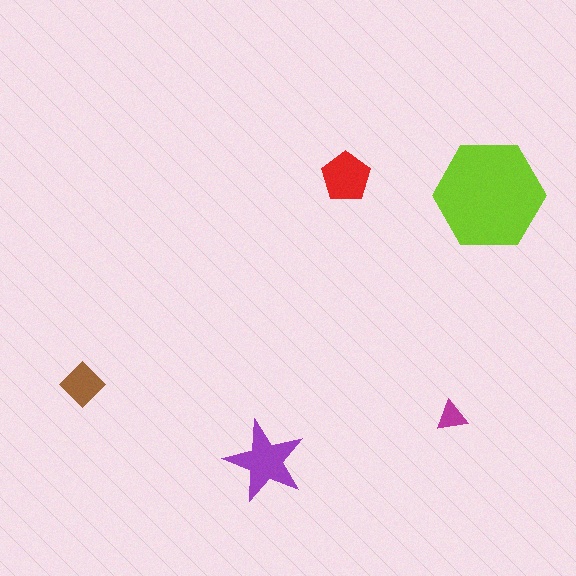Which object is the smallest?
The magenta triangle.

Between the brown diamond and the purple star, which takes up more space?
The purple star.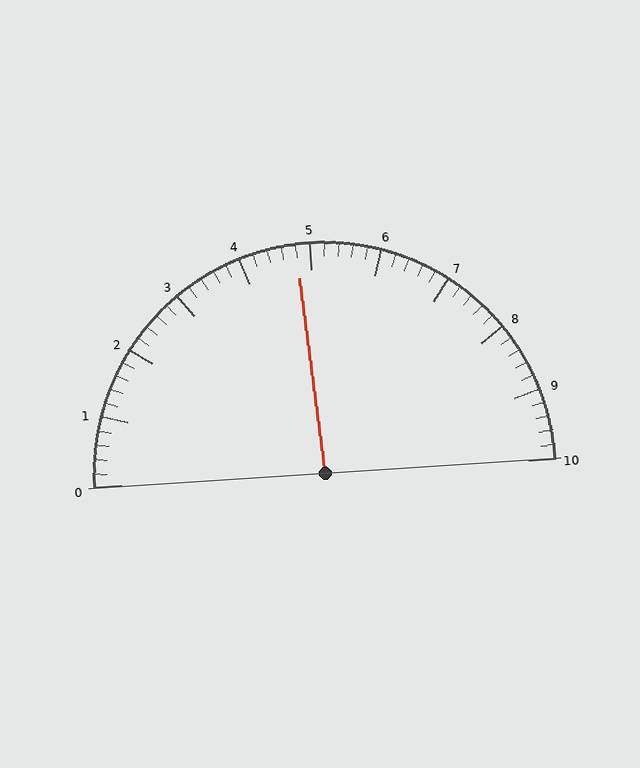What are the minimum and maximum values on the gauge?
The gauge ranges from 0 to 10.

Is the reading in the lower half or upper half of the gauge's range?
The reading is in the lower half of the range (0 to 10).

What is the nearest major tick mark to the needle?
The nearest major tick mark is 5.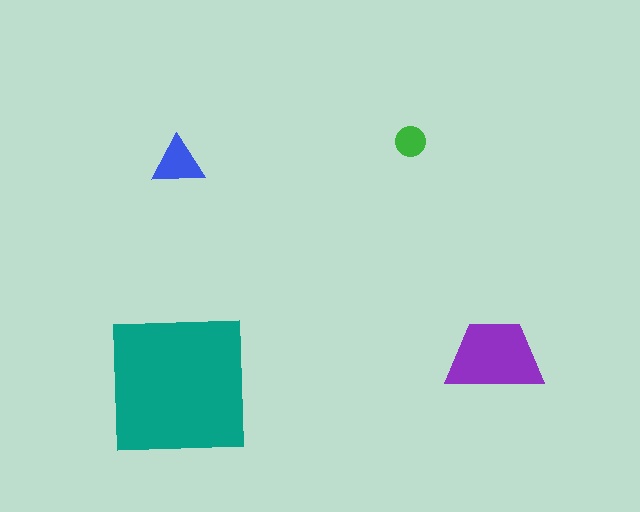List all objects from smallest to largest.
The green circle, the blue triangle, the purple trapezoid, the teal square.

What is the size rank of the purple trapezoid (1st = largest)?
2nd.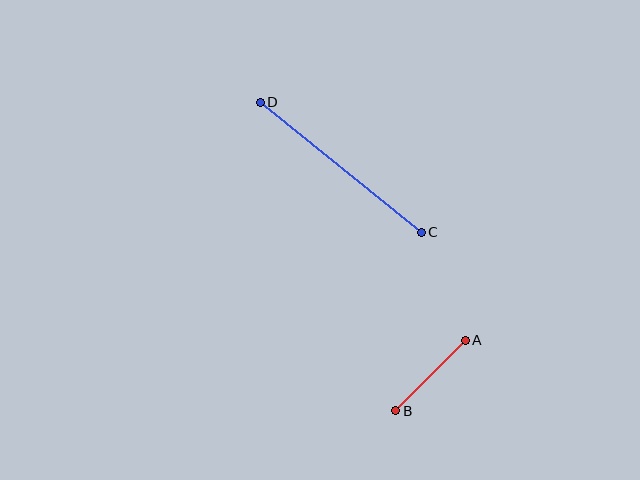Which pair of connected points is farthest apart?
Points C and D are farthest apart.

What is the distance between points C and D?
The distance is approximately 207 pixels.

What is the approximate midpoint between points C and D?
The midpoint is at approximately (341, 167) pixels.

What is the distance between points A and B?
The distance is approximately 99 pixels.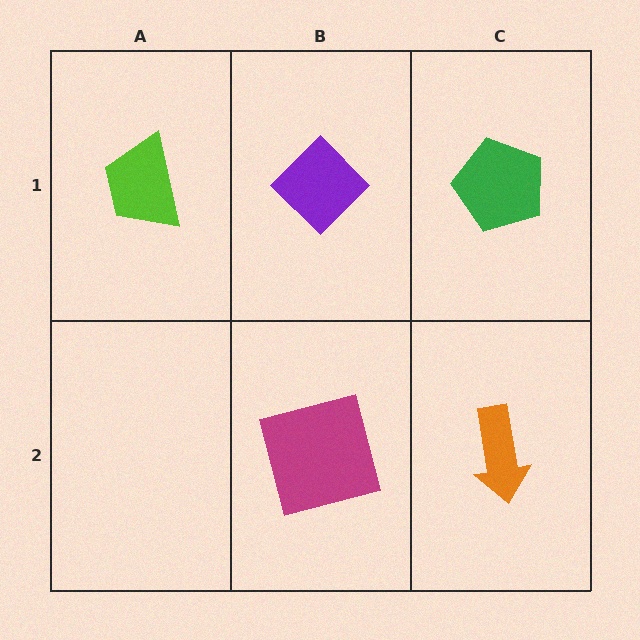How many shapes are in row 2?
2 shapes.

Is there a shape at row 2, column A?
No, that cell is empty.